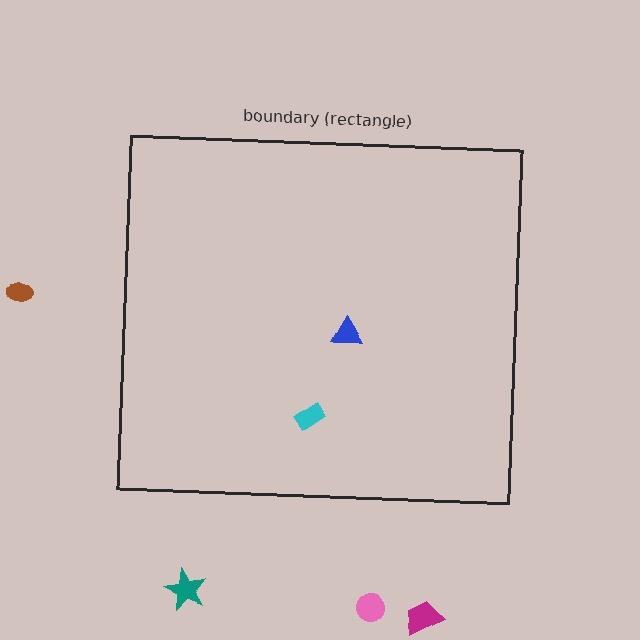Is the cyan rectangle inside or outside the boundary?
Inside.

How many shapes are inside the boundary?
2 inside, 4 outside.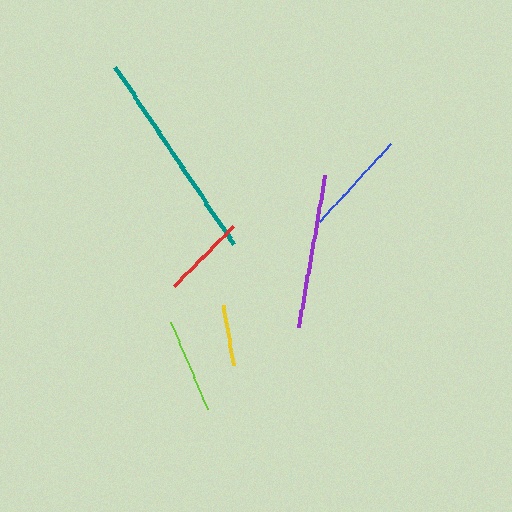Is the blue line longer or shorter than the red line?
The blue line is longer than the red line.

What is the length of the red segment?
The red segment is approximately 83 pixels long.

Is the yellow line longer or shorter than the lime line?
The lime line is longer than the yellow line.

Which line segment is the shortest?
The yellow line is the shortest at approximately 62 pixels.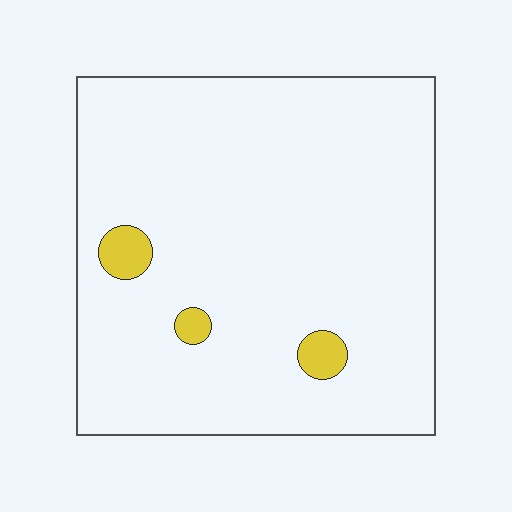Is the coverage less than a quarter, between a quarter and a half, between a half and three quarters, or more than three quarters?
Less than a quarter.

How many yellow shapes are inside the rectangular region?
3.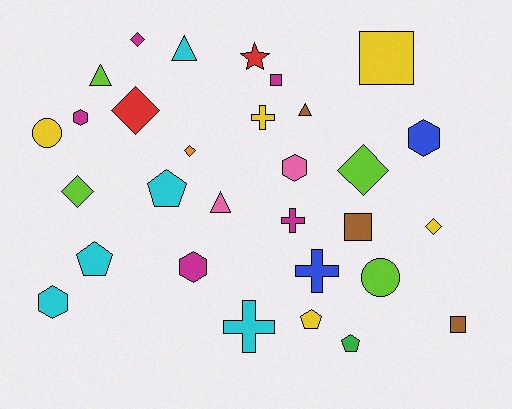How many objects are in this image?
There are 30 objects.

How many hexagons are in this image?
There are 5 hexagons.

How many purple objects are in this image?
There are no purple objects.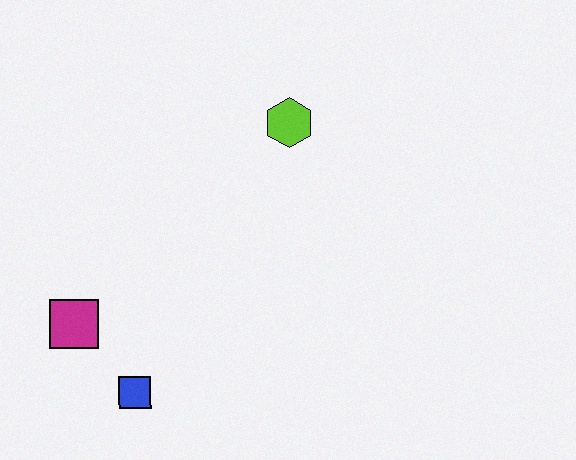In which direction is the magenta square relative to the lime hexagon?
The magenta square is to the left of the lime hexagon.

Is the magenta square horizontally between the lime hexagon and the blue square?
No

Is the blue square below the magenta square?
Yes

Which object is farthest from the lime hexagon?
The blue square is farthest from the lime hexagon.